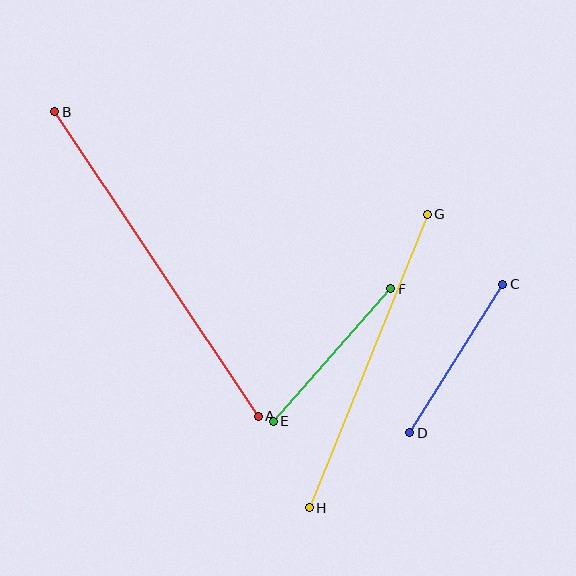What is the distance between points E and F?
The distance is approximately 177 pixels.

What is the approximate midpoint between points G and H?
The midpoint is at approximately (368, 361) pixels.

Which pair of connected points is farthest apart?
Points A and B are farthest apart.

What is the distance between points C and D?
The distance is approximately 175 pixels.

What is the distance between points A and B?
The distance is approximately 366 pixels.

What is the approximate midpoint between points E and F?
The midpoint is at approximately (332, 355) pixels.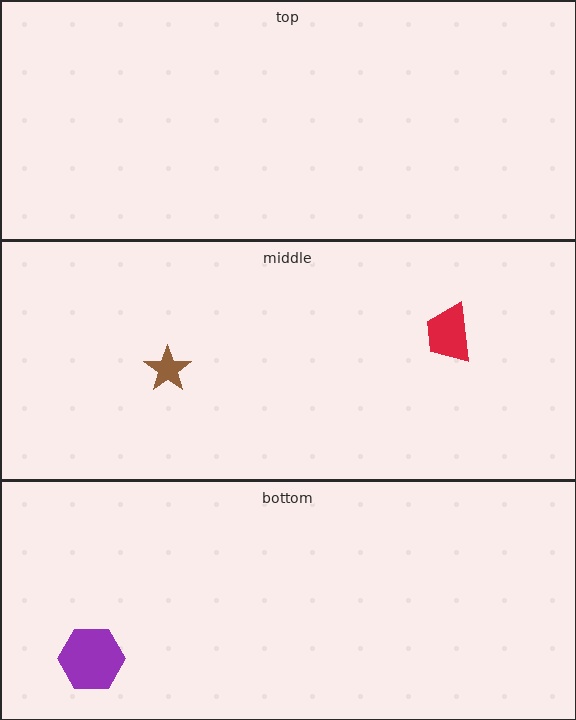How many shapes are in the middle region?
2.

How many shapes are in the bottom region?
1.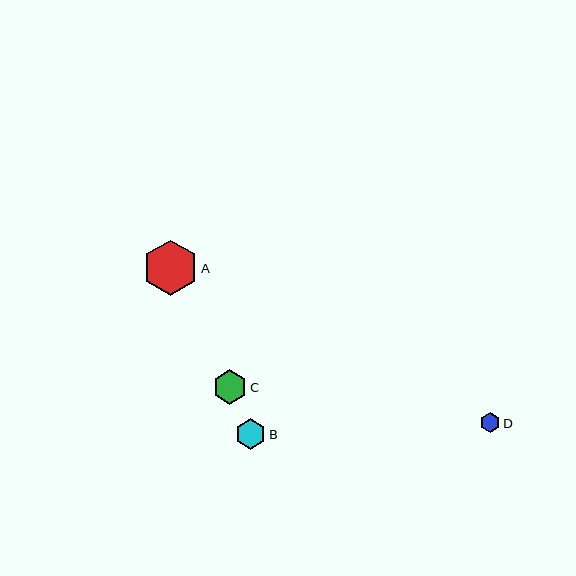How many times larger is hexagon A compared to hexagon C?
Hexagon A is approximately 1.6 times the size of hexagon C.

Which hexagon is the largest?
Hexagon A is the largest with a size of approximately 55 pixels.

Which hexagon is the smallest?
Hexagon D is the smallest with a size of approximately 20 pixels.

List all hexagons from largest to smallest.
From largest to smallest: A, C, B, D.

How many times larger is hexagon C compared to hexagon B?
Hexagon C is approximately 1.1 times the size of hexagon B.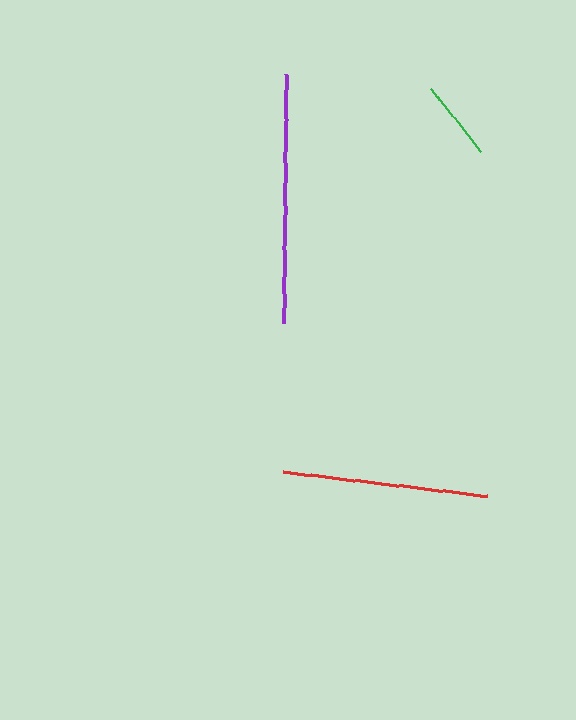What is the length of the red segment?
The red segment is approximately 206 pixels long.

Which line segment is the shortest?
The green line is the shortest at approximately 80 pixels.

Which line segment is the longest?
The purple line is the longest at approximately 249 pixels.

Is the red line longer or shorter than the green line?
The red line is longer than the green line.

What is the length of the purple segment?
The purple segment is approximately 249 pixels long.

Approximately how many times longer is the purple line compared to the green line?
The purple line is approximately 3.1 times the length of the green line.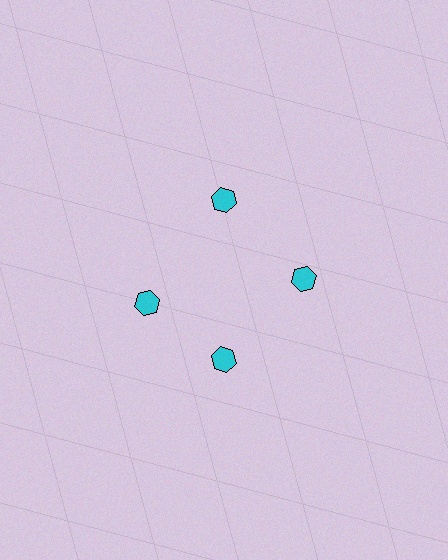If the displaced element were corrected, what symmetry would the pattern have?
It would have 4-fold rotational symmetry — the pattern would map onto itself every 90 degrees.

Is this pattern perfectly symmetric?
No. The 4 cyan hexagons are arranged in a ring, but one element near the 9 o'clock position is rotated out of alignment along the ring, breaking the 4-fold rotational symmetry.